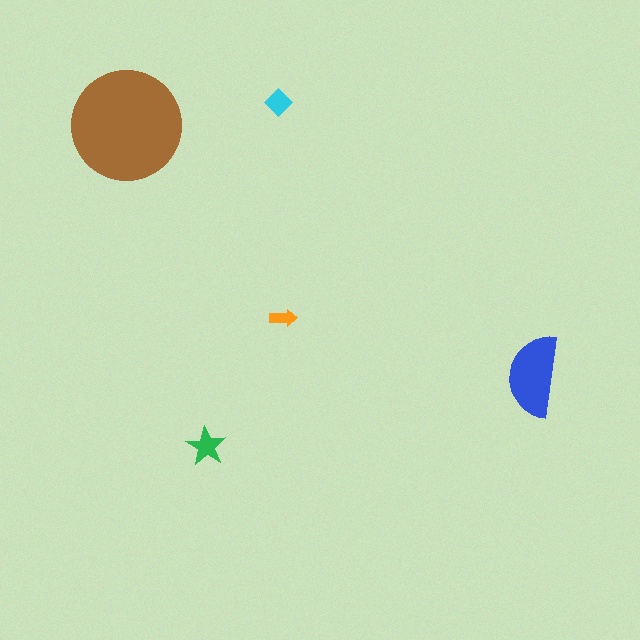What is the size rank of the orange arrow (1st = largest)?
5th.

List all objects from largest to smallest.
The brown circle, the blue semicircle, the green star, the cyan diamond, the orange arrow.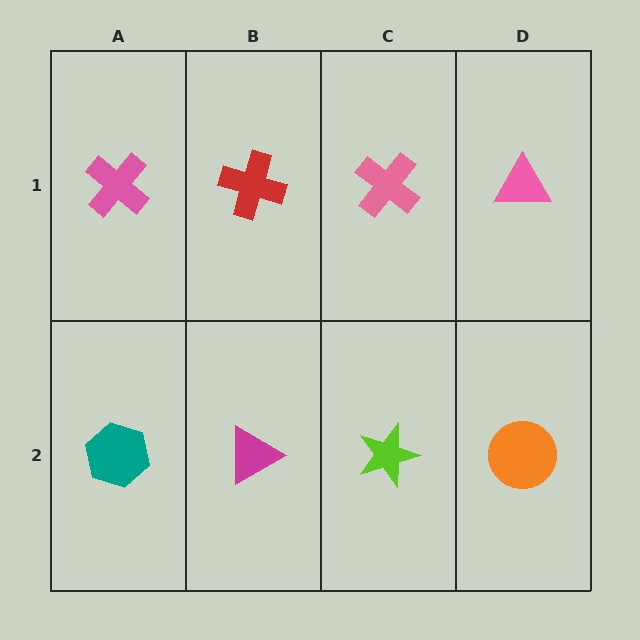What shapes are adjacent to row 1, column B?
A magenta triangle (row 2, column B), a pink cross (row 1, column A), a pink cross (row 1, column C).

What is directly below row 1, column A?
A teal hexagon.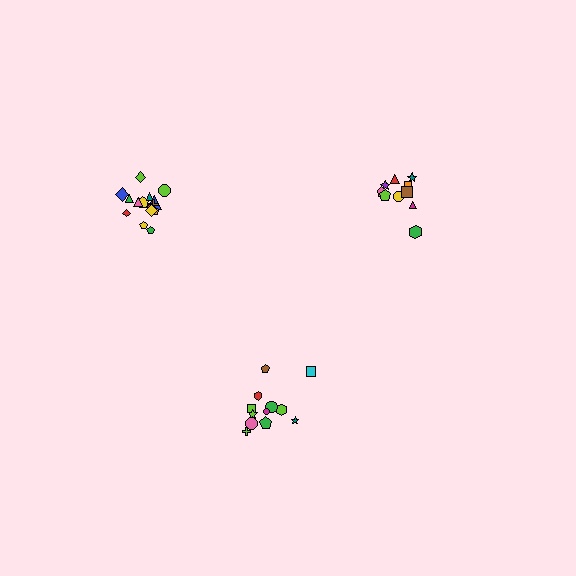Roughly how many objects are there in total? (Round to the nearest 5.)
Roughly 35 objects in total.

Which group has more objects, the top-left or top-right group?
The top-left group.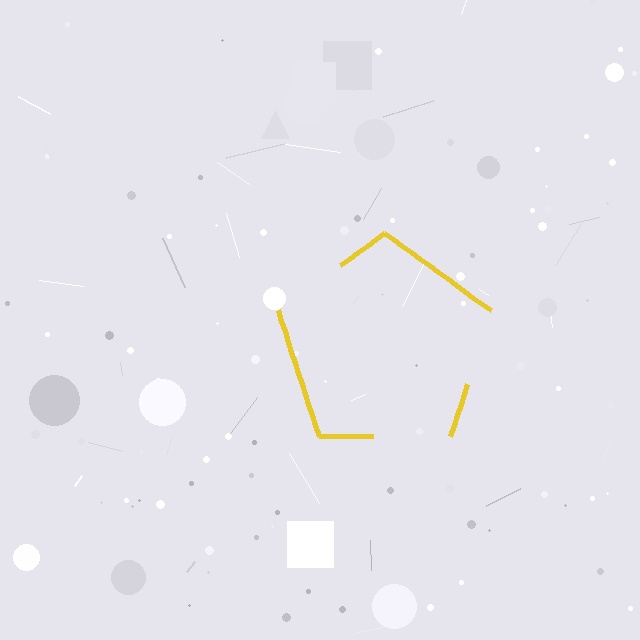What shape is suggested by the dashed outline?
The dashed outline suggests a pentagon.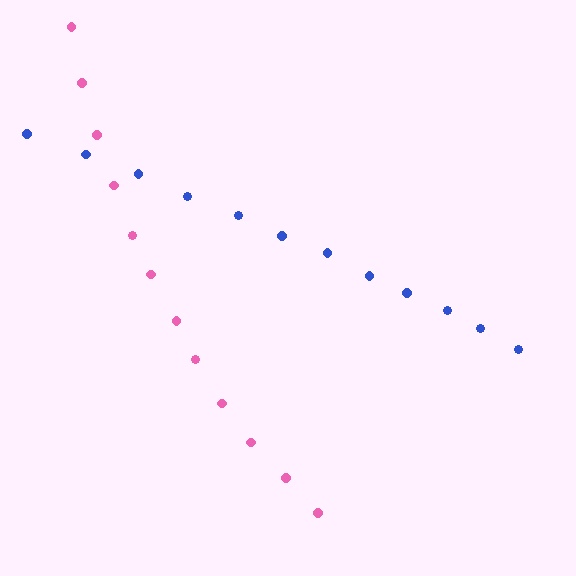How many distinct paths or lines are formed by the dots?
There are 2 distinct paths.